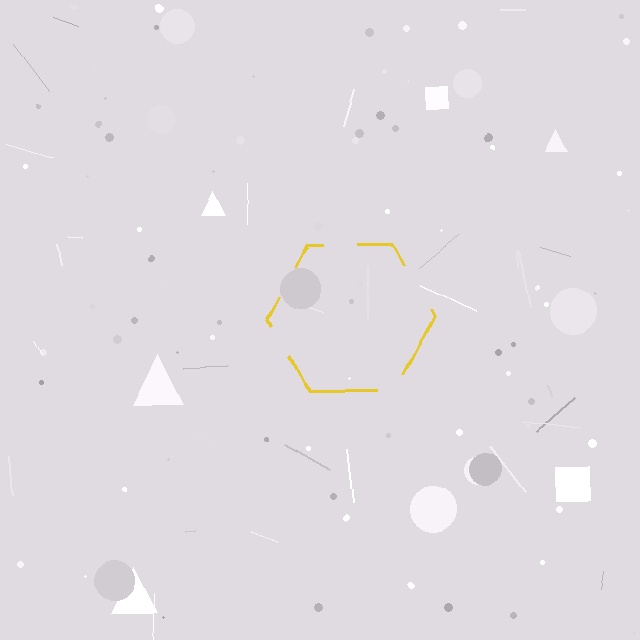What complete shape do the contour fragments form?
The contour fragments form a hexagon.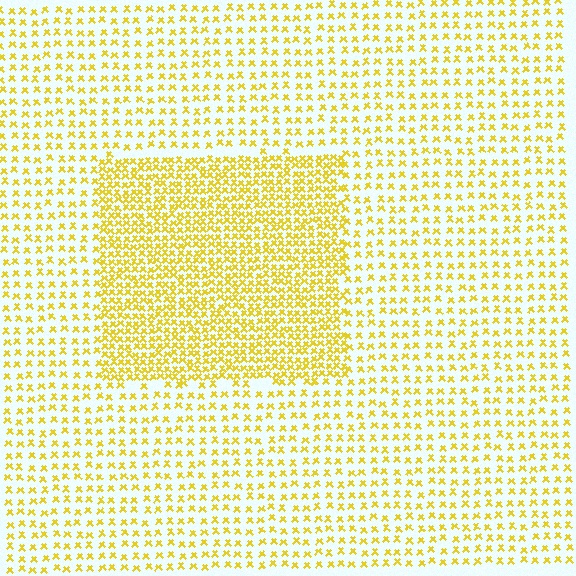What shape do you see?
I see a rectangle.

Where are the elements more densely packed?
The elements are more densely packed inside the rectangle boundary.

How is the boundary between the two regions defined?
The boundary is defined by a change in element density (approximately 2.2x ratio). All elements are the same color, size, and shape.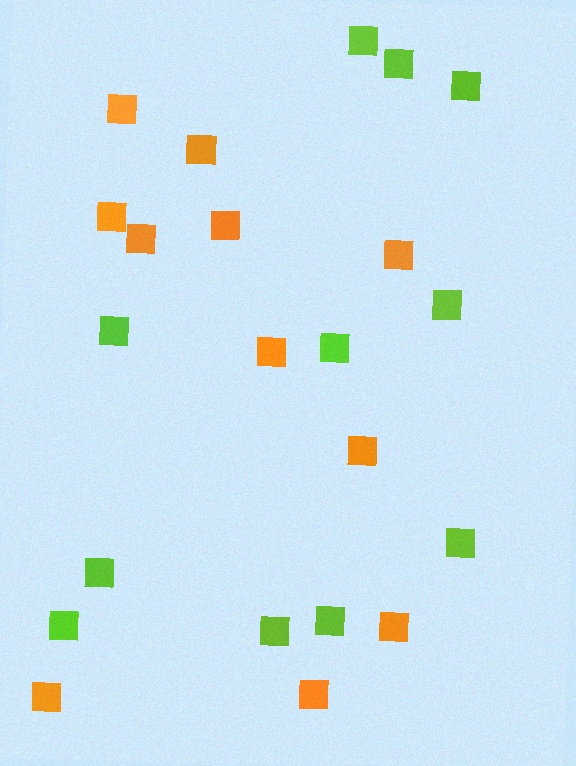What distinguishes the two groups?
There are 2 groups: one group of lime squares (11) and one group of orange squares (11).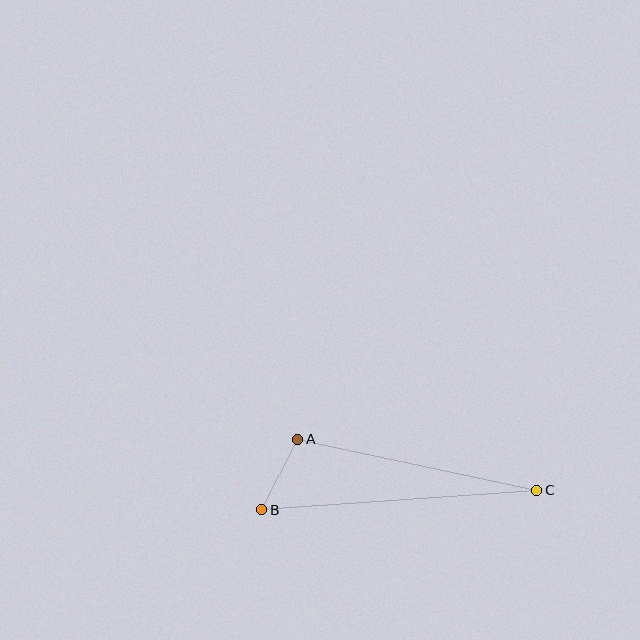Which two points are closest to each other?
Points A and B are closest to each other.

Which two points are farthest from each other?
Points B and C are farthest from each other.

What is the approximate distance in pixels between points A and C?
The distance between A and C is approximately 244 pixels.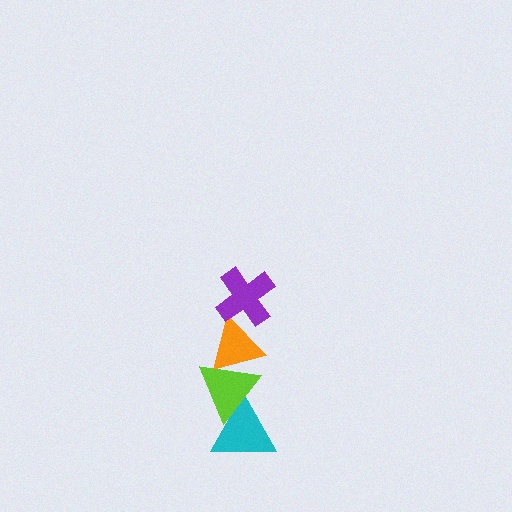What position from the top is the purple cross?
The purple cross is 1st from the top.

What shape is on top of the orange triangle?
The purple cross is on top of the orange triangle.